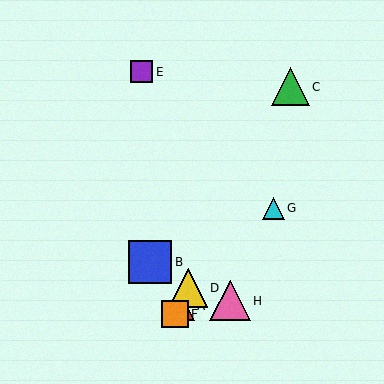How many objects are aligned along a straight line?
4 objects (A, C, D, F) are aligned along a straight line.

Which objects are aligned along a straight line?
Objects A, C, D, F are aligned along a straight line.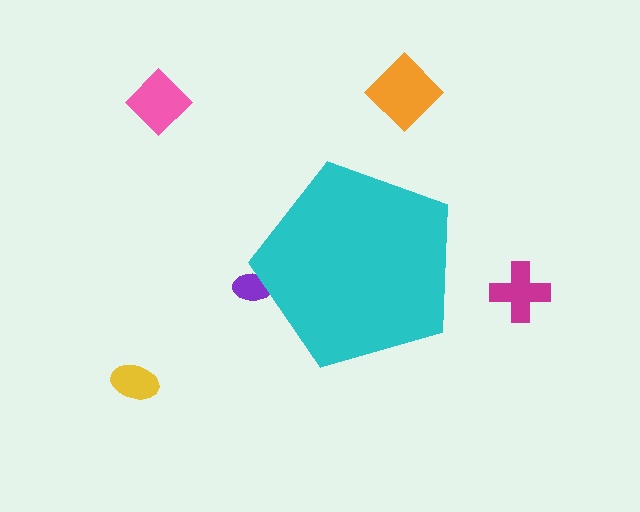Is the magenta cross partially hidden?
No, the magenta cross is fully visible.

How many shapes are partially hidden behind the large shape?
1 shape is partially hidden.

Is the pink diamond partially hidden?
No, the pink diamond is fully visible.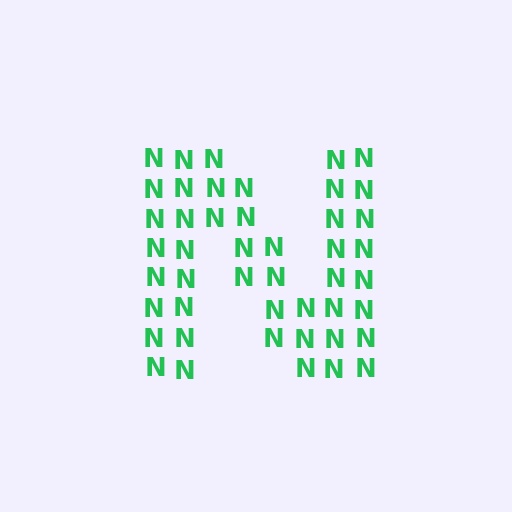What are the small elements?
The small elements are letter N's.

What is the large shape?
The large shape is the letter N.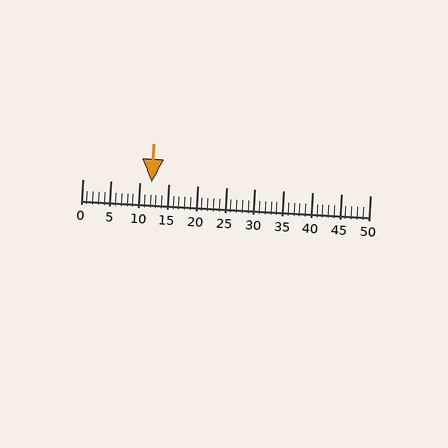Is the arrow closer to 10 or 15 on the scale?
The arrow is closer to 10.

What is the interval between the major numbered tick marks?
The major tick marks are spaced 5 units apart.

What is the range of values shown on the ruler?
The ruler shows values from 0 to 50.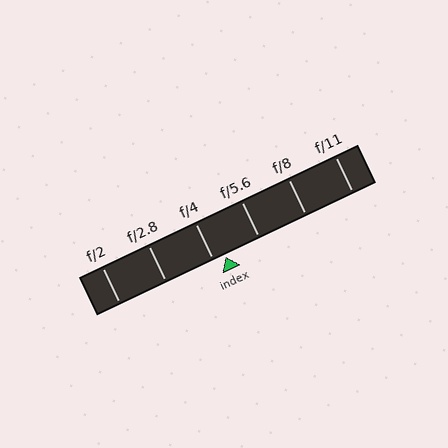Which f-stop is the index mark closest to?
The index mark is closest to f/4.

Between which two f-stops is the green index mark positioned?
The index mark is between f/4 and f/5.6.